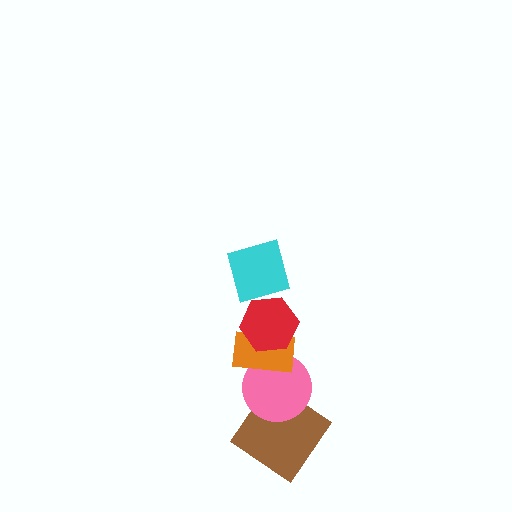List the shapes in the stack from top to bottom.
From top to bottom: the cyan square, the red hexagon, the orange rectangle, the pink circle, the brown diamond.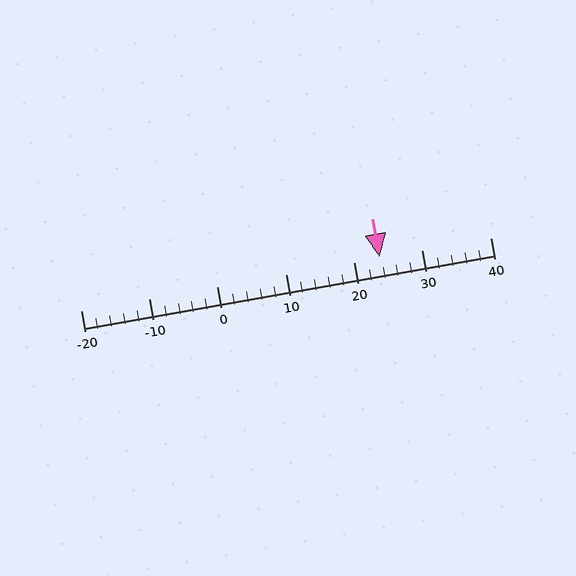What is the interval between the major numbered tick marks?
The major tick marks are spaced 10 units apart.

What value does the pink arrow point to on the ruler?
The pink arrow points to approximately 24.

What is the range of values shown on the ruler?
The ruler shows values from -20 to 40.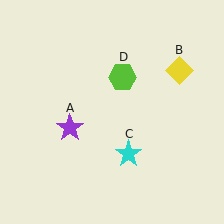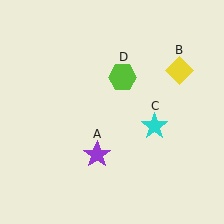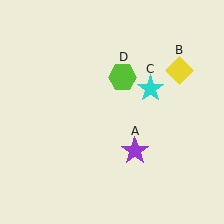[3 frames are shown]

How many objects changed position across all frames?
2 objects changed position: purple star (object A), cyan star (object C).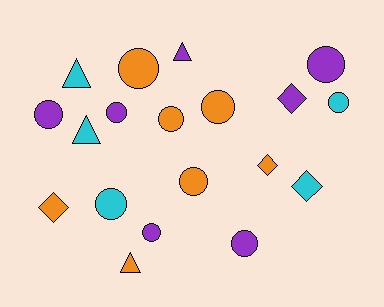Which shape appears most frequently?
Circle, with 11 objects.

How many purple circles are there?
There are 5 purple circles.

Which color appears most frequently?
Orange, with 7 objects.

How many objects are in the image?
There are 19 objects.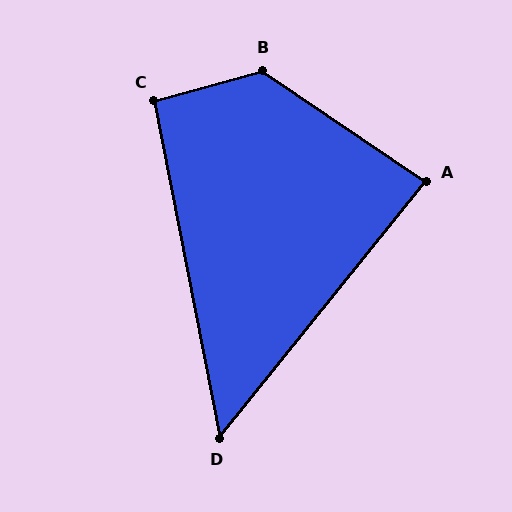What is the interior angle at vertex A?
Approximately 85 degrees (approximately right).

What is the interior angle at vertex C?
Approximately 95 degrees (approximately right).